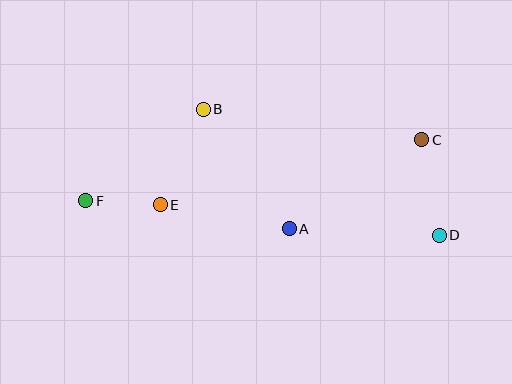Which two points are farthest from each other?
Points D and F are farthest from each other.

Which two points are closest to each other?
Points E and F are closest to each other.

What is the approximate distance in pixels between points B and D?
The distance between B and D is approximately 267 pixels.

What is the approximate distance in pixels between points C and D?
The distance between C and D is approximately 97 pixels.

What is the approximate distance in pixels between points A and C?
The distance between A and C is approximately 160 pixels.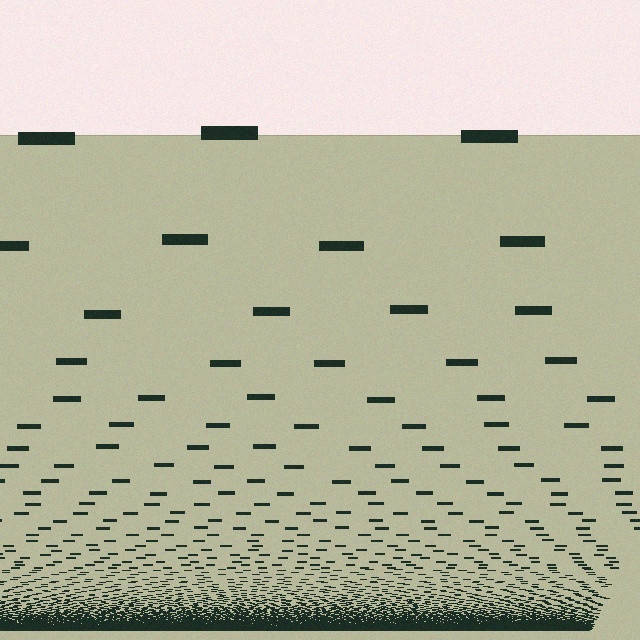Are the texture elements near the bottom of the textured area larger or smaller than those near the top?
Smaller. The gradient is inverted — elements near the bottom are smaller and denser.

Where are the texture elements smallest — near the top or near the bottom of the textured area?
Near the bottom.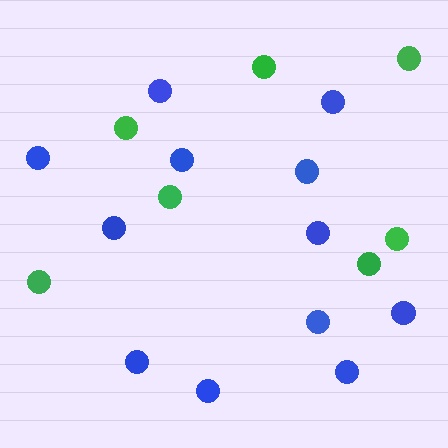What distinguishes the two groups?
There are 2 groups: one group of green circles (7) and one group of blue circles (12).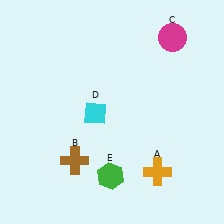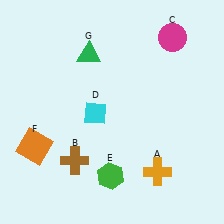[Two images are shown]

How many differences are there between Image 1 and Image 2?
There are 2 differences between the two images.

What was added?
An orange square (F), a green triangle (G) were added in Image 2.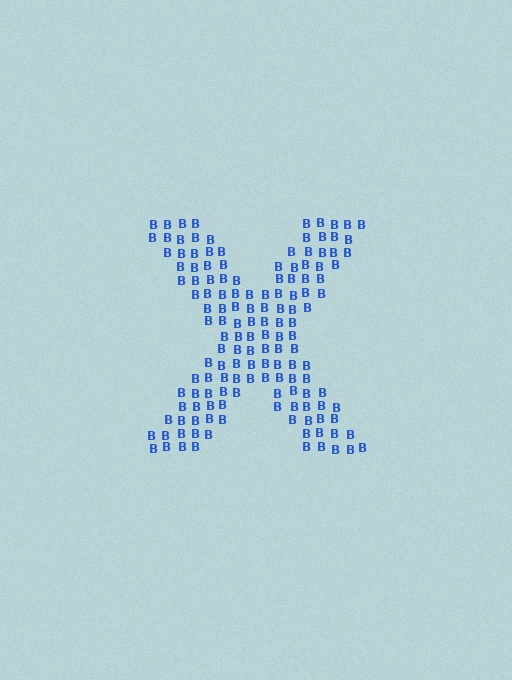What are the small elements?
The small elements are letter B's.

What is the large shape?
The large shape is the letter X.